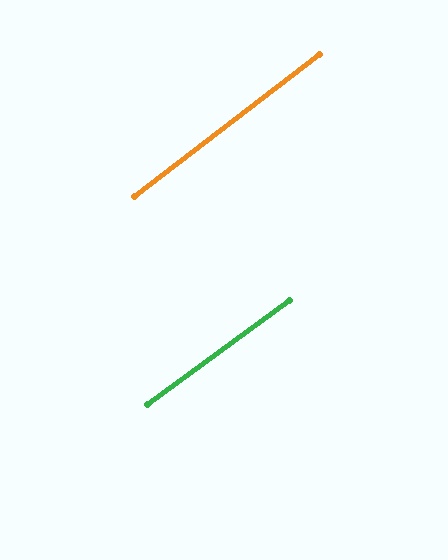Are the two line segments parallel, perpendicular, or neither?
Parallel — their directions differ by only 1.2°.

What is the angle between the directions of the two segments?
Approximately 1 degree.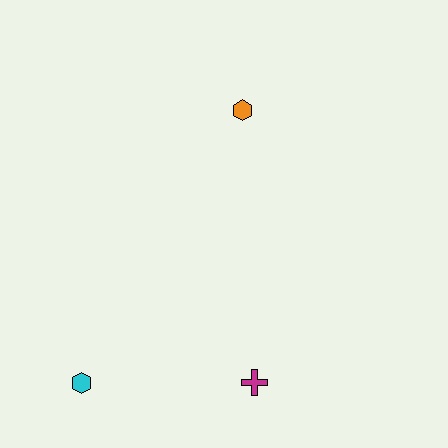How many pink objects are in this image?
There are no pink objects.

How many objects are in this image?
There are 3 objects.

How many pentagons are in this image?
There are no pentagons.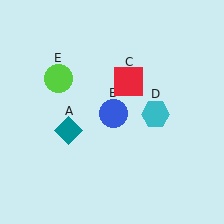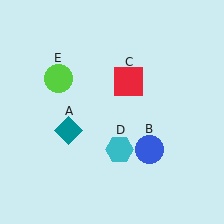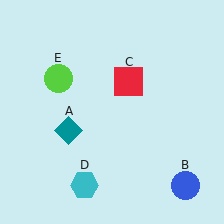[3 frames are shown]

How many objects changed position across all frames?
2 objects changed position: blue circle (object B), cyan hexagon (object D).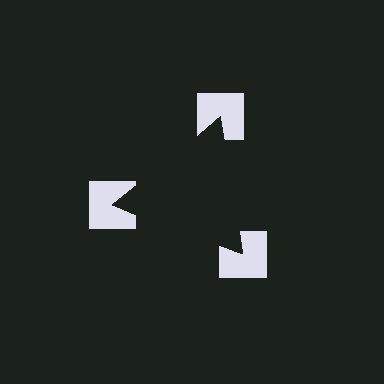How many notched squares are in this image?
There are 3 — one at each vertex of the illusory triangle.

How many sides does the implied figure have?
3 sides.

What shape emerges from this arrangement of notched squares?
An illusory triangle — its edges are inferred from the aligned wedge cuts in the notched squares, not physically drawn.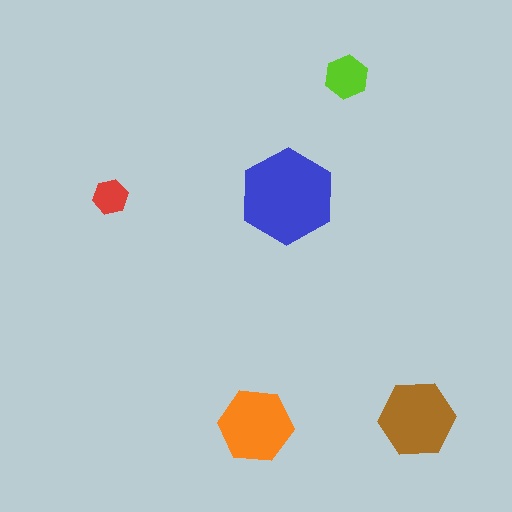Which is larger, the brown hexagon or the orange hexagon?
The brown one.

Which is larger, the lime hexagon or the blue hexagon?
The blue one.